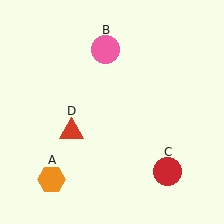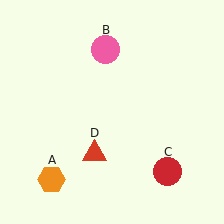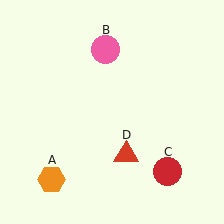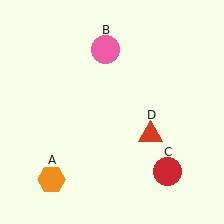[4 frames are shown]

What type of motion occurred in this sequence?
The red triangle (object D) rotated counterclockwise around the center of the scene.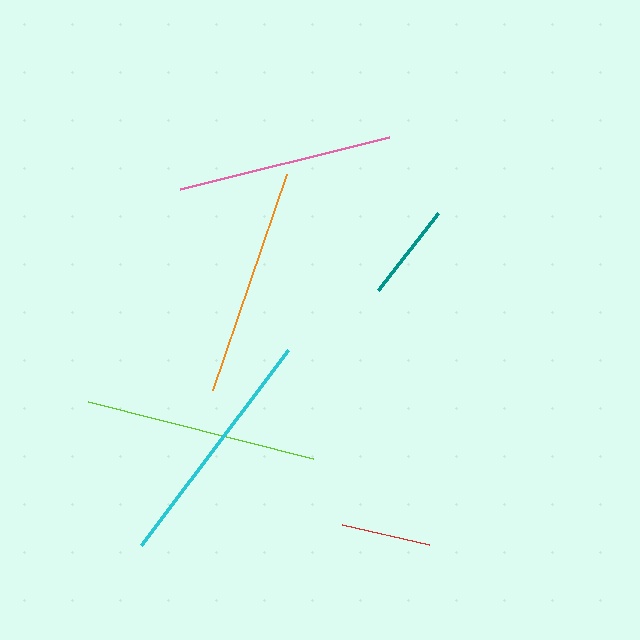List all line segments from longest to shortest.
From longest to shortest: cyan, lime, orange, pink, teal, red.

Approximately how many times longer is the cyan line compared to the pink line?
The cyan line is approximately 1.1 times the length of the pink line.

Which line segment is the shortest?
The red line is the shortest at approximately 90 pixels.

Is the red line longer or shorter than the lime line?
The lime line is longer than the red line.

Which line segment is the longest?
The cyan line is the longest at approximately 244 pixels.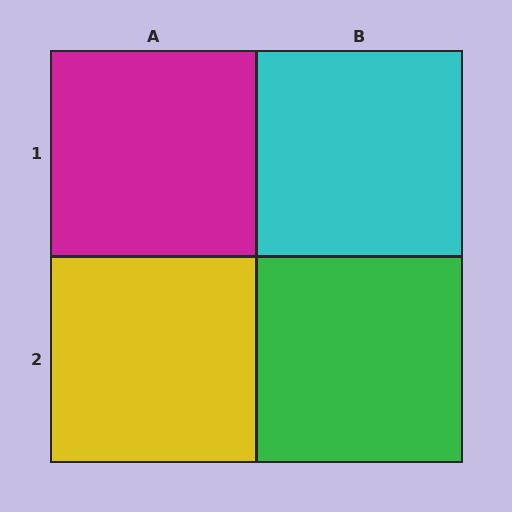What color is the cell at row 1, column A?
Magenta.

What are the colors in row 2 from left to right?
Yellow, green.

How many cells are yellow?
1 cell is yellow.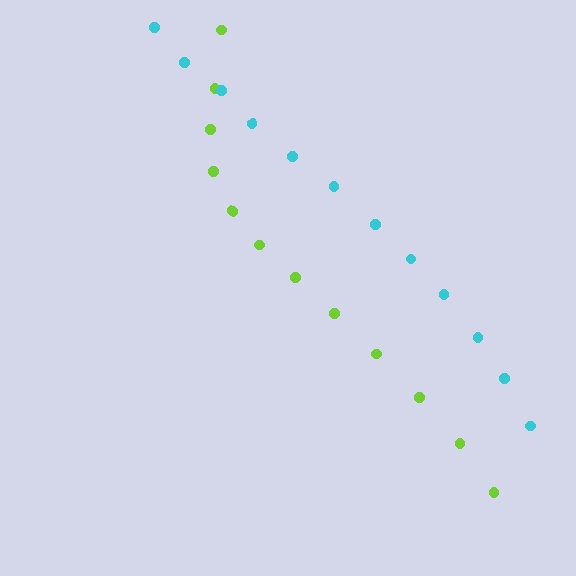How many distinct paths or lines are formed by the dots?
There are 2 distinct paths.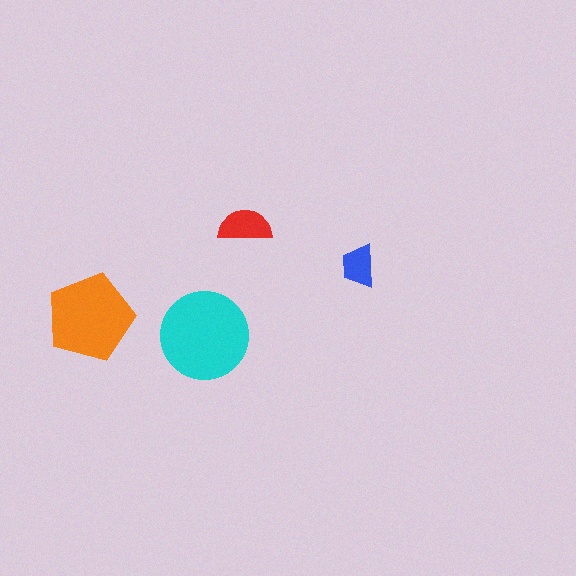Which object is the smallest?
The blue trapezoid.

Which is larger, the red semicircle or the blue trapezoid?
The red semicircle.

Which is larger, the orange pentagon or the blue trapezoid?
The orange pentagon.